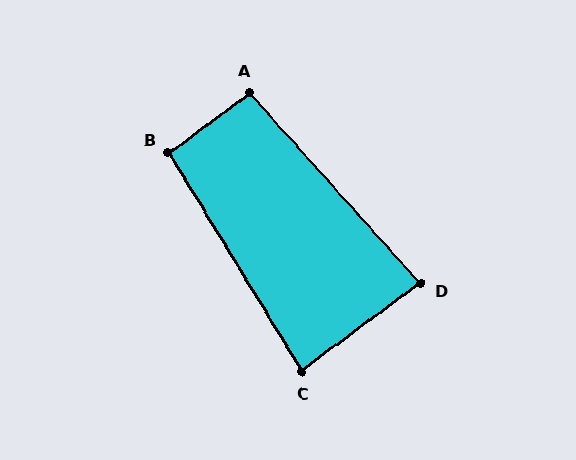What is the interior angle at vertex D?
Approximately 85 degrees (acute).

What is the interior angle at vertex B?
Approximately 95 degrees (obtuse).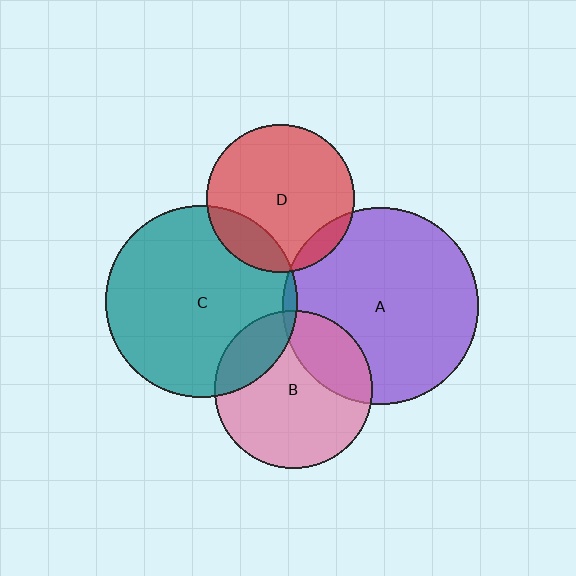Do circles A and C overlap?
Yes.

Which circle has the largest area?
Circle A (purple).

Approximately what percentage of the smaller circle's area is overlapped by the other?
Approximately 5%.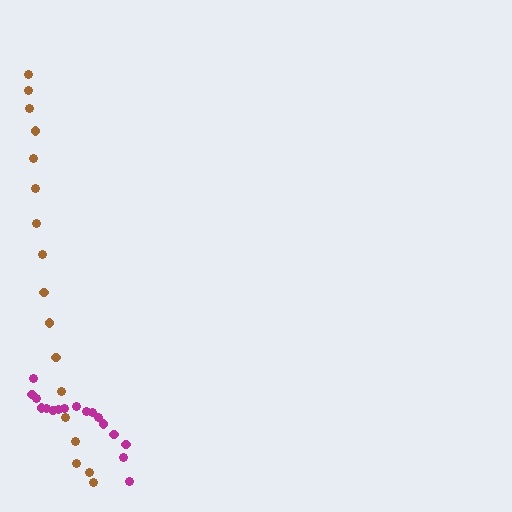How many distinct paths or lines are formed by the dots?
There are 2 distinct paths.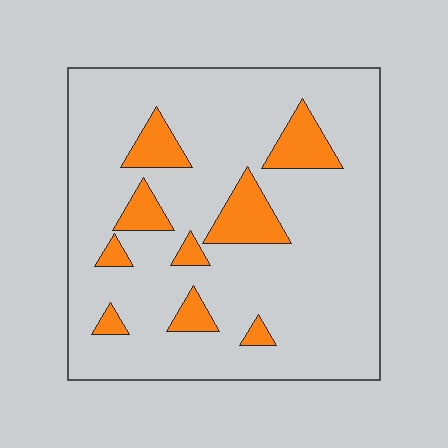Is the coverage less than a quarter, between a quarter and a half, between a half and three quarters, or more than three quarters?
Less than a quarter.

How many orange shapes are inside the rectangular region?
9.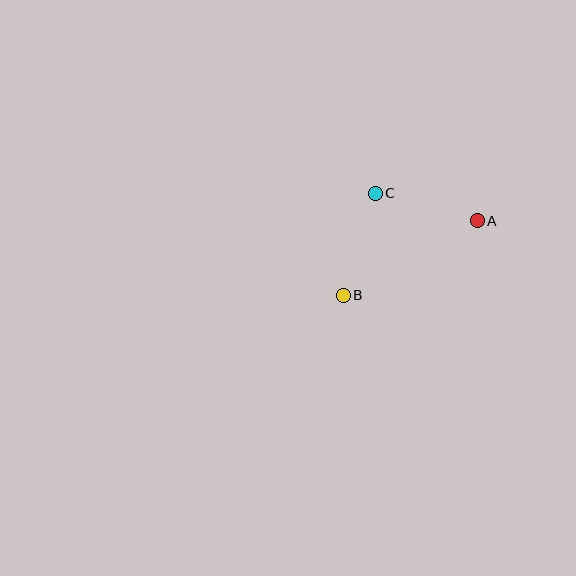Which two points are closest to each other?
Points A and C are closest to each other.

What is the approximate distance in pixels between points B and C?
The distance between B and C is approximately 107 pixels.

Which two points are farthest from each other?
Points A and B are farthest from each other.